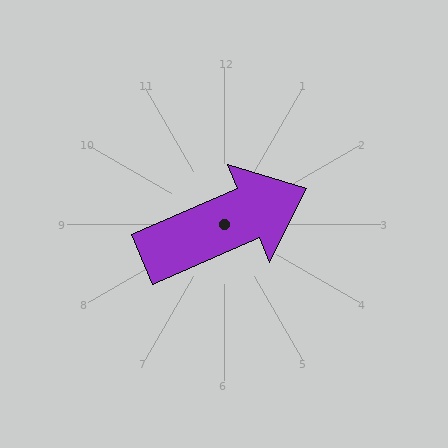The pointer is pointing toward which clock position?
Roughly 2 o'clock.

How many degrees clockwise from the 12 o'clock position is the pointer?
Approximately 67 degrees.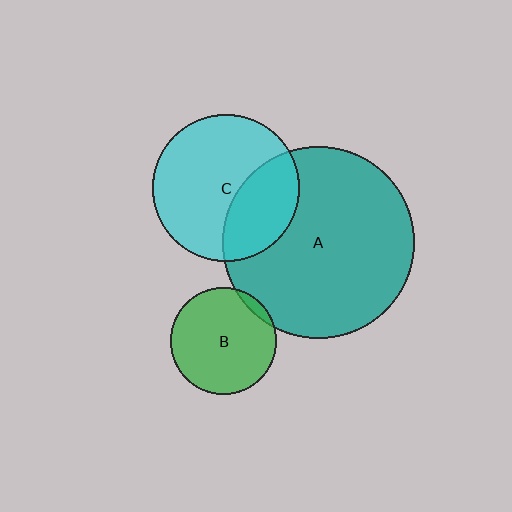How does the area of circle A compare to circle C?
Approximately 1.7 times.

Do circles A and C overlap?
Yes.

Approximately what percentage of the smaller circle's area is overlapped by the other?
Approximately 35%.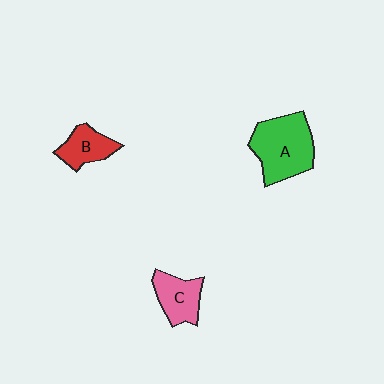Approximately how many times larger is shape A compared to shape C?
Approximately 1.7 times.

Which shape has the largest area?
Shape A (green).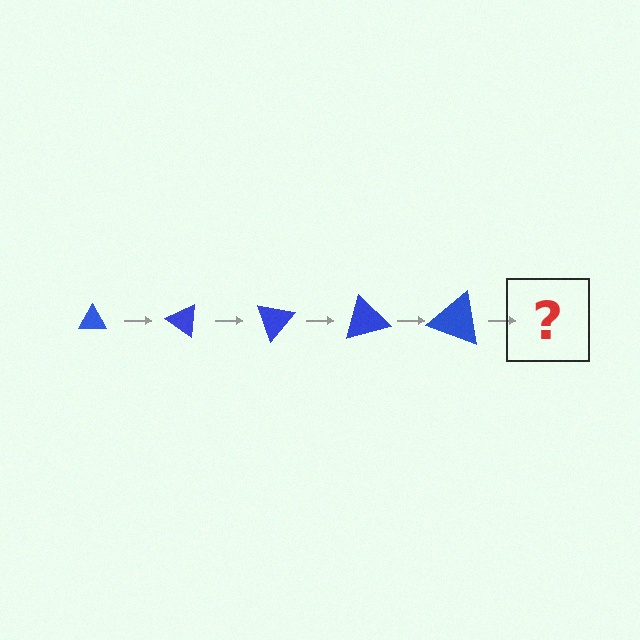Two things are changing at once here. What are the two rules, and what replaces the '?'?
The two rules are that the triangle grows larger each step and it rotates 35 degrees each step. The '?' should be a triangle, larger than the previous one and rotated 175 degrees from the start.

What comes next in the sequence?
The next element should be a triangle, larger than the previous one and rotated 175 degrees from the start.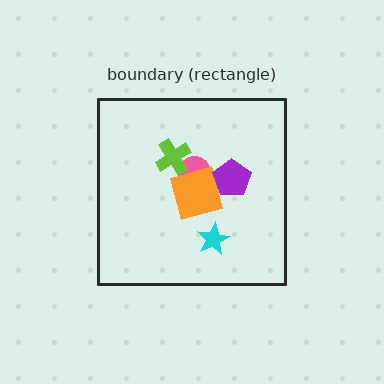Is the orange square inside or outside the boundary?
Inside.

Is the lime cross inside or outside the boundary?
Inside.